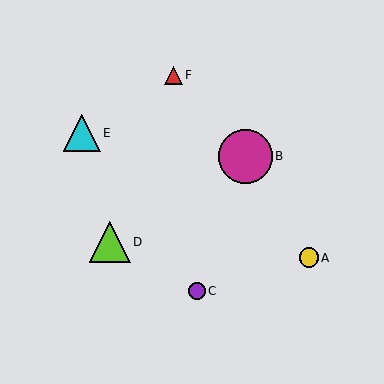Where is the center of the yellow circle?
The center of the yellow circle is at (309, 258).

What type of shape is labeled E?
Shape E is a cyan triangle.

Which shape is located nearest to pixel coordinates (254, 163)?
The magenta circle (labeled B) at (246, 156) is nearest to that location.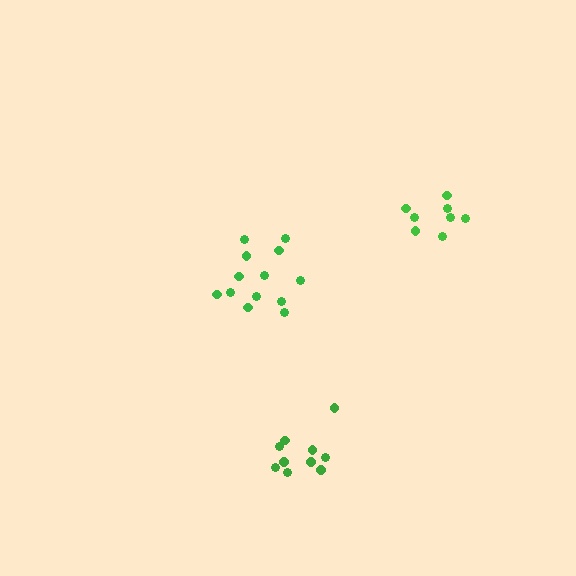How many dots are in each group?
Group 1: 13 dots, Group 2: 8 dots, Group 3: 10 dots (31 total).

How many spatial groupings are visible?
There are 3 spatial groupings.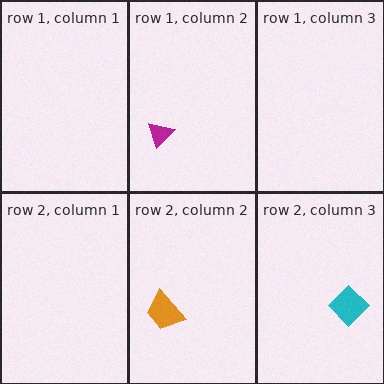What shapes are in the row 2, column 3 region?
The cyan diamond.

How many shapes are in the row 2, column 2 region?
1.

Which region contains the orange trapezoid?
The row 2, column 2 region.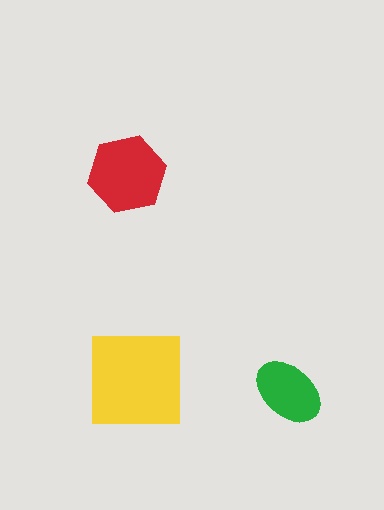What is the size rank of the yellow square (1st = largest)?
1st.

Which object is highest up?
The red hexagon is topmost.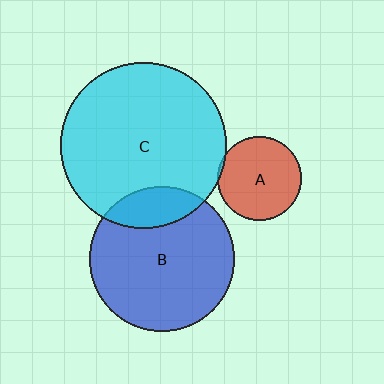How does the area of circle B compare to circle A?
Approximately 3.0 times.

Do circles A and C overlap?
Yes.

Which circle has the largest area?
Circle C (cyan).